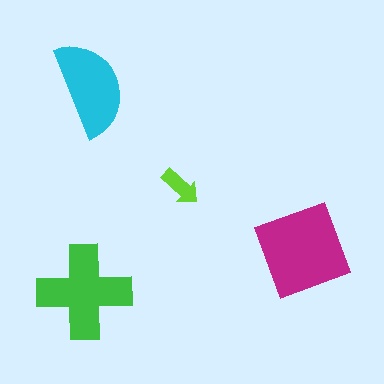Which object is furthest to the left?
The green cross is leftmost.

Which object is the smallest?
The lime arrow.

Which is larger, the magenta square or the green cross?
The magenta square.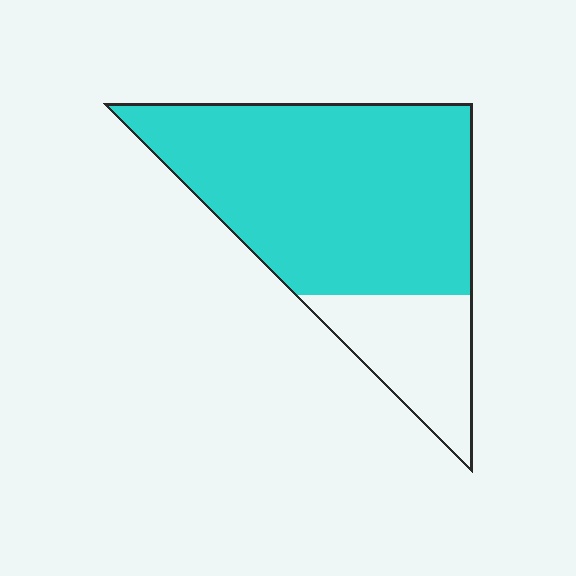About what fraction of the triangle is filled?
About three quarters (3/4).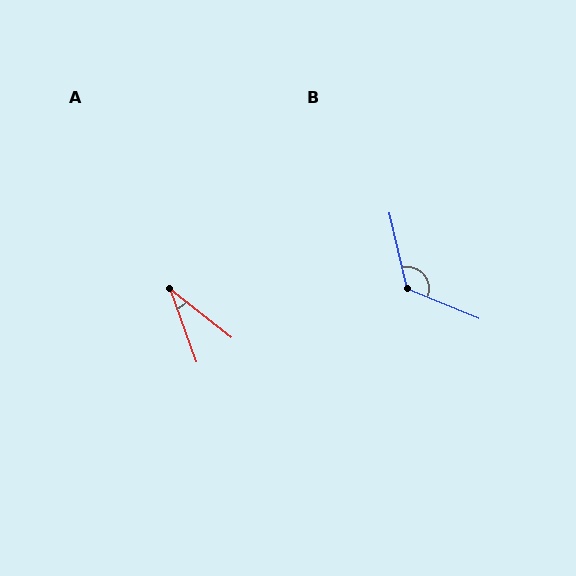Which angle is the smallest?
A, at approximately 32 degrees.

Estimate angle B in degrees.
Approximately 126 degrees.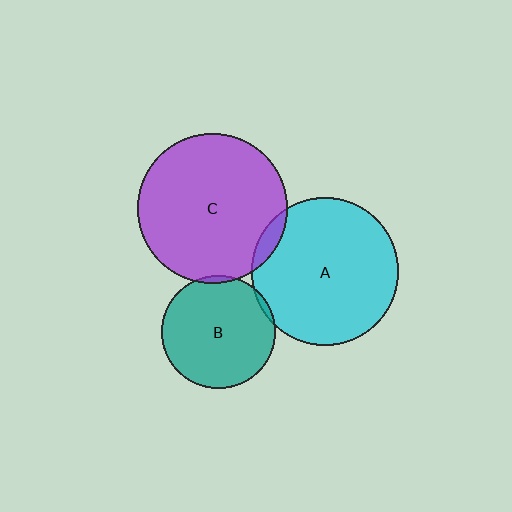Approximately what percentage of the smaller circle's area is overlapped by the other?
Approximately 5%.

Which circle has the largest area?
Circle C (purple).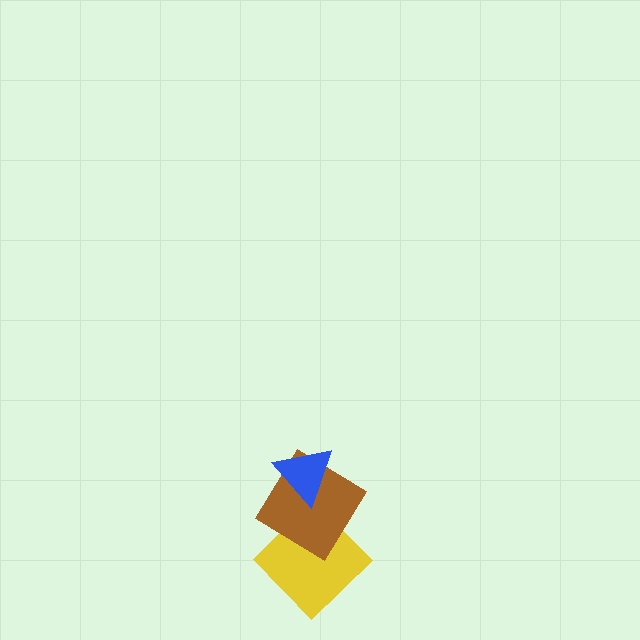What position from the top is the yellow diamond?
The yellow diamond is 3rd from the top.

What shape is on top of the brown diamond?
The blue triangle is on top of the brown diamond.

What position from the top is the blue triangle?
The blue triangle is 1st from the top.